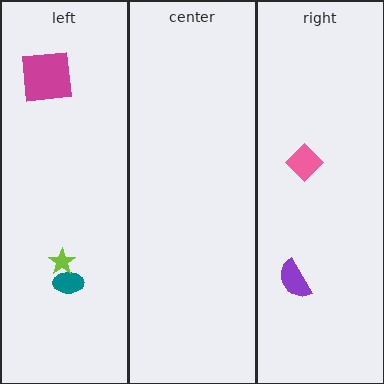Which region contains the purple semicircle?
The right region.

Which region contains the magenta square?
The left region.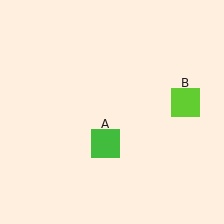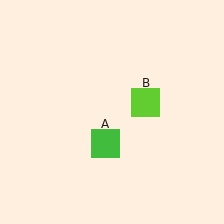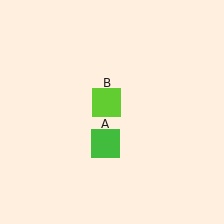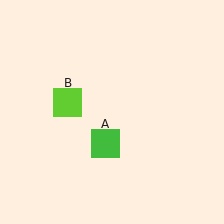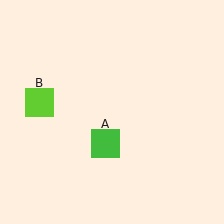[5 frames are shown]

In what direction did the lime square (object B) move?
The lime square (object B) moved left.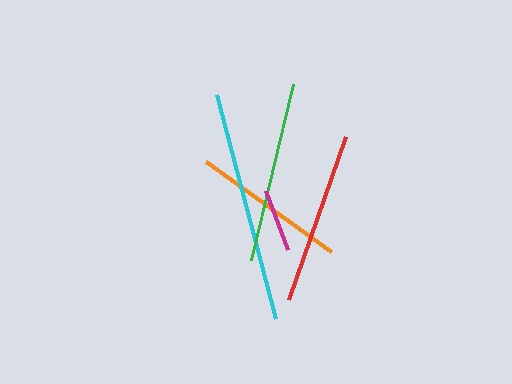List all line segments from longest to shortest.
From longest to shortest: cyan, green, red, orange, magenta.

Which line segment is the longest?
The cyan line is the longest at approximately 232 pixels.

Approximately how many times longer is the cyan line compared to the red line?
The cyan line is approximately 1.3 times the length of the red line.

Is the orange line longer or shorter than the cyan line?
The cyan line is longer than the orange line.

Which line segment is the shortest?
The magenta line is the shortest at approximately 63 pixels.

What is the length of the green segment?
The green segment is approximately 181 pixels long.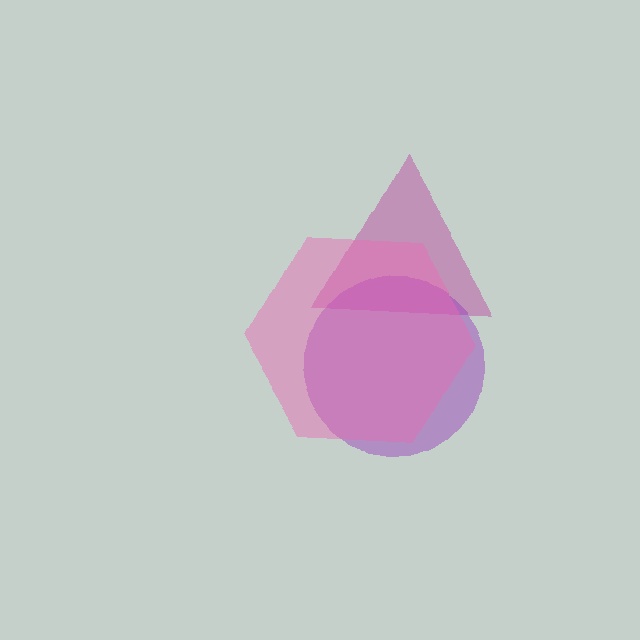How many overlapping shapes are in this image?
There are 3 overlapping shapes in the image.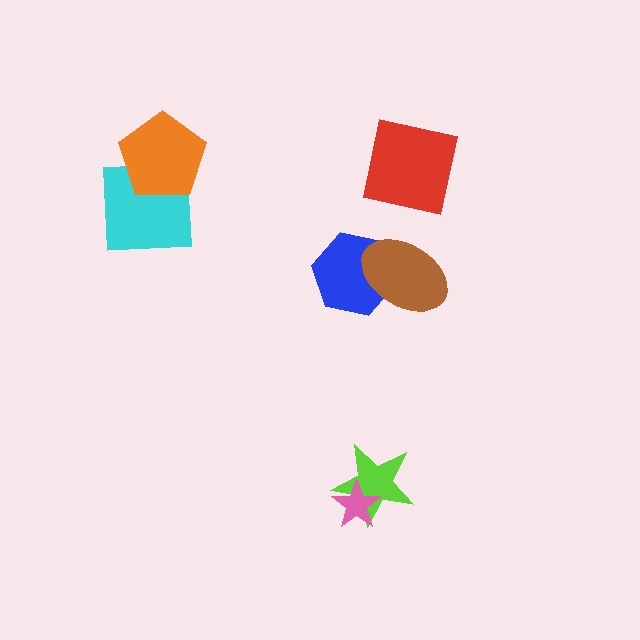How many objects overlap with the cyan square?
1 object overlaps with the cyan square.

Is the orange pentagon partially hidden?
No, no other shape covers it.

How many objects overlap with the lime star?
1 object overlaps with the lime star.